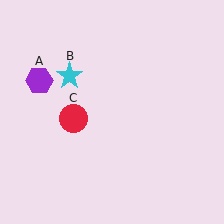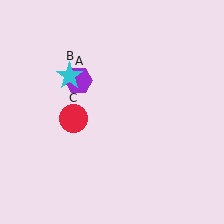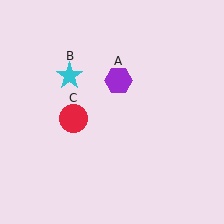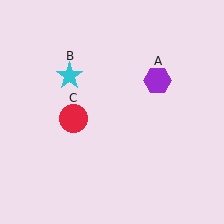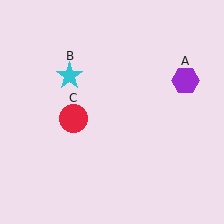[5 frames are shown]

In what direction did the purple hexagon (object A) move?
The purple hexagon (object A) moved right.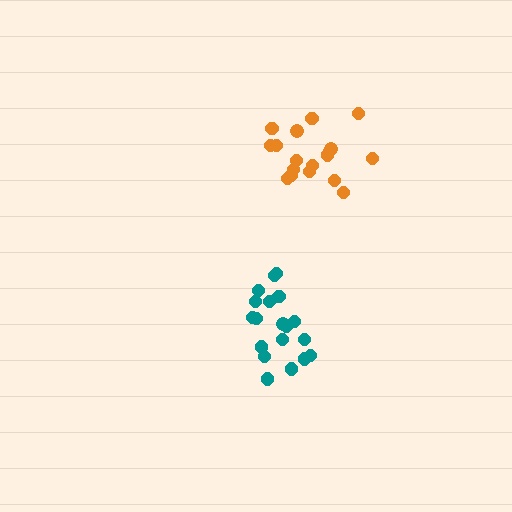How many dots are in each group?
Group 1: 18 dots, Group 2: 19 dots (37 total).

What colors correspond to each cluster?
The clusters are colored: orange, teal.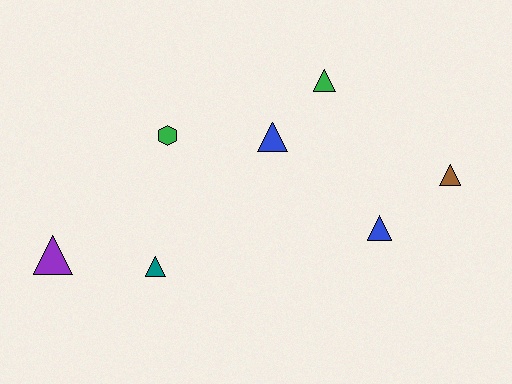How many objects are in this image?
There are 7 objects.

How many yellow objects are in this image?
There are no yellow objects.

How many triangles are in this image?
There are 6 triangles.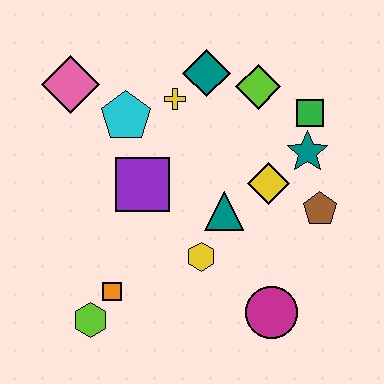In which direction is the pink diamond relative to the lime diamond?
The pink diamond is to the left of the lime diamond.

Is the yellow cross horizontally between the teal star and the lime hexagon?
Yes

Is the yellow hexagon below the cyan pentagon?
Yes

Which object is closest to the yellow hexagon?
The teal triangle is closest to the yellow hexagon.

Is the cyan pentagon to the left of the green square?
Yes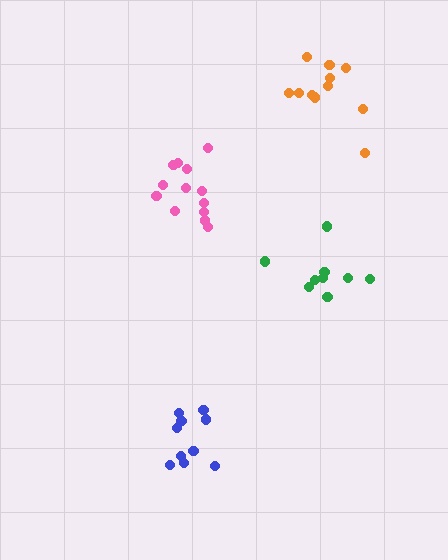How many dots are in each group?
Group 1: 10 dots, Group 2: 11 dots, Group 3: 9 dots, Group 4: 13 dots (43 total).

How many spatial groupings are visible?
There are 4 spatial groupings.